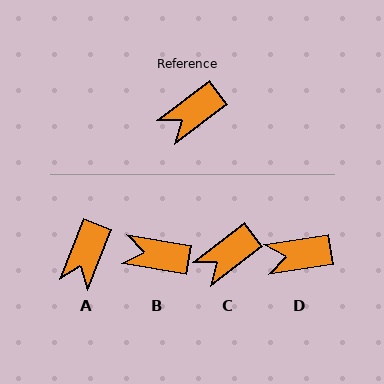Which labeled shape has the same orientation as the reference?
C.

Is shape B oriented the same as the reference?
No, it is off by about 47 degrees.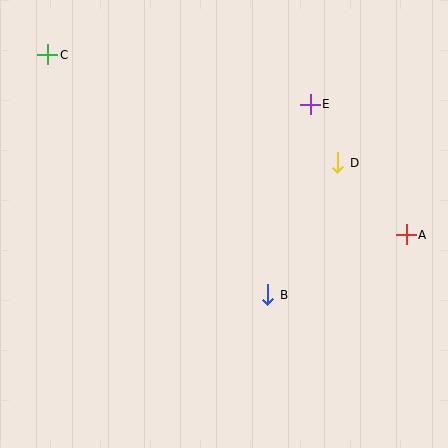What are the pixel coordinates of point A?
Point A is at (406, 235).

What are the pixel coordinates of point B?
Point B is at (268, 295).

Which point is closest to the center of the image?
Point B at (268, 295) is closest to the center.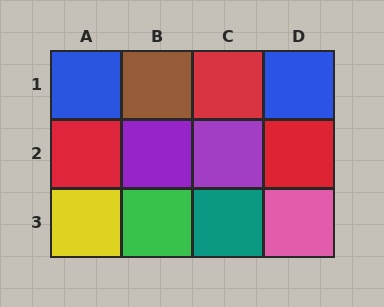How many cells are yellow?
1 cell is yellow.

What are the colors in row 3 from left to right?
Yellow, green, teal, pink.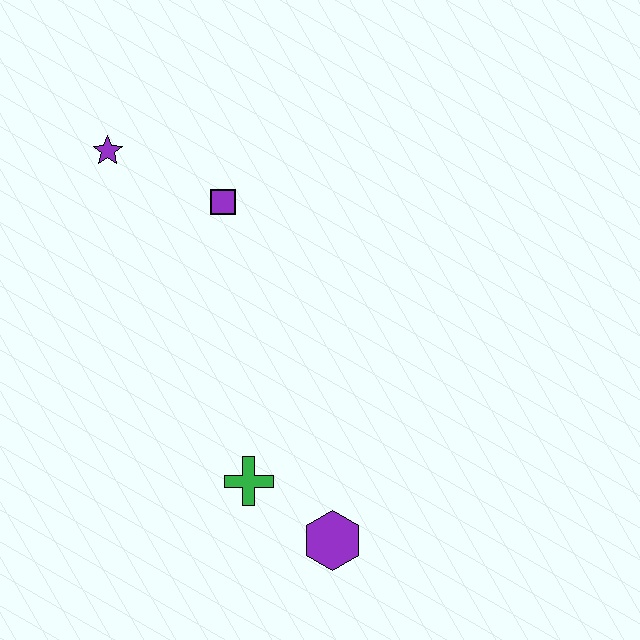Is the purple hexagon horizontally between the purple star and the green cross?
No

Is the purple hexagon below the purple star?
Yes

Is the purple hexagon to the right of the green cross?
Yes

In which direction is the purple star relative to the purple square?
The purple star is to the left of the purple square.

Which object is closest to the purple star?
The purple square is closest to the purple star.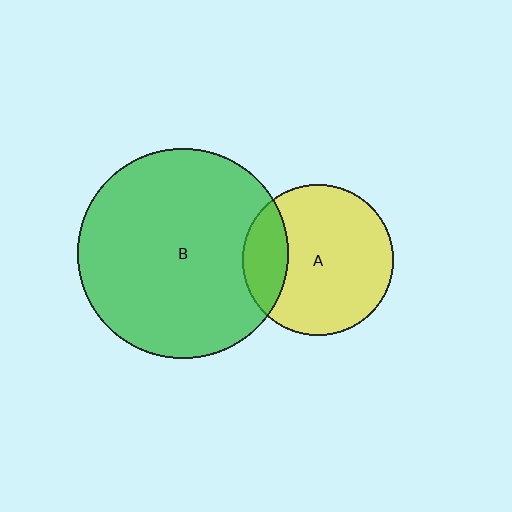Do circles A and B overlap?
Yes.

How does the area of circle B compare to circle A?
Approximately 2.0 times.